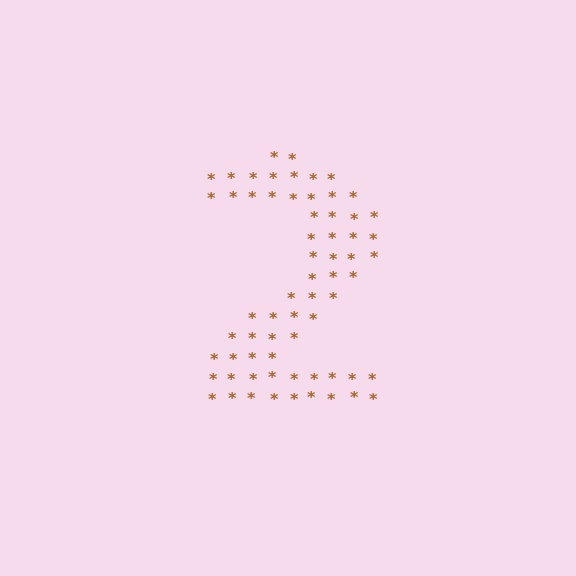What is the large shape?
The large shape is the digit 2.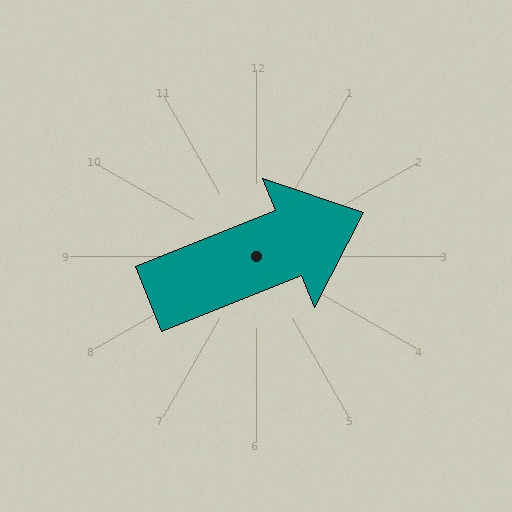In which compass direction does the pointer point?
East.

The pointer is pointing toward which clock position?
Roughly 2 o'clock.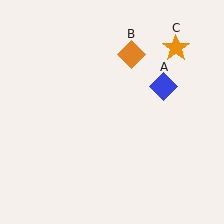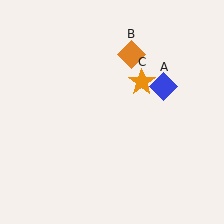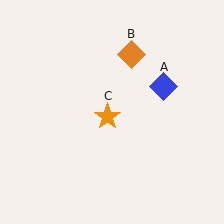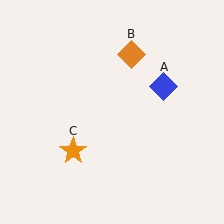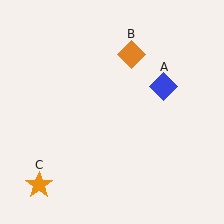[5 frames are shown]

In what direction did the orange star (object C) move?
The orange star (object C) moved down and to the left.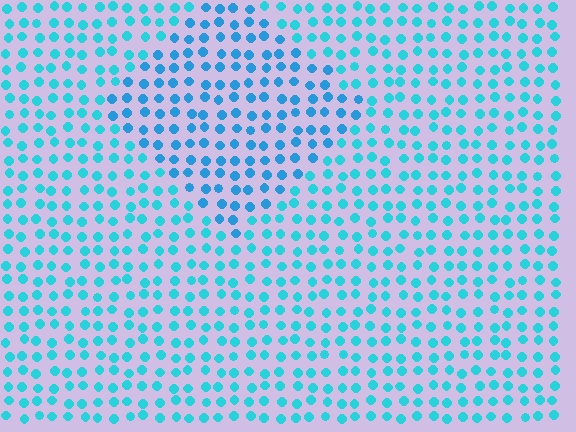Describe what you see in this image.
The image is filled with small cyan elements in a uniform arrangement. A diamond-shaped region is visible where the elements are tinted to a slightly different hue, forming a subtle color boundary.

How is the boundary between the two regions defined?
The boundary is defined purely by a slight shift in hue (about 19 degrees). Spacing, size, and orientation are identical on both sides.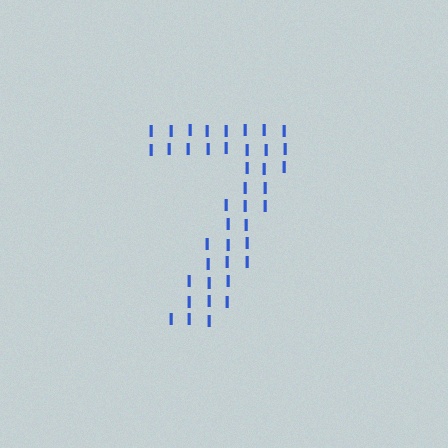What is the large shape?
The large shape is the digit 7.